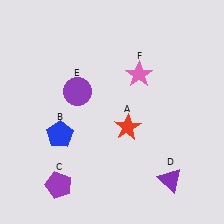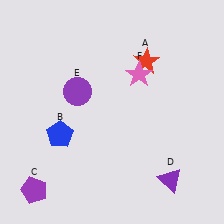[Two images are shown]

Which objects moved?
The objects that moved are: the red star (A), the purple pentagon (C).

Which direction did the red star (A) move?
The red star (A) moved up.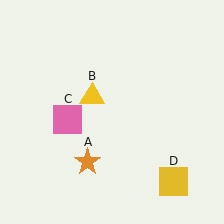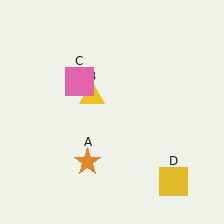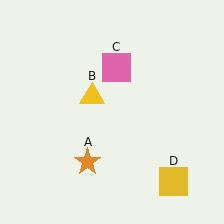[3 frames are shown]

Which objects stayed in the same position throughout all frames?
Orange star (object A) and yellow triangle (object B) and yellow square (object D) remained stationary.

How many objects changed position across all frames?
1 object changed position: pink square (object C).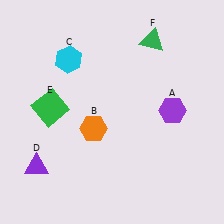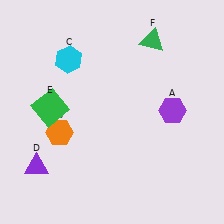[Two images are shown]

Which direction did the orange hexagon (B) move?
The orange hexagon (B) moved left.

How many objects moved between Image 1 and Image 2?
1 object moved between the two images.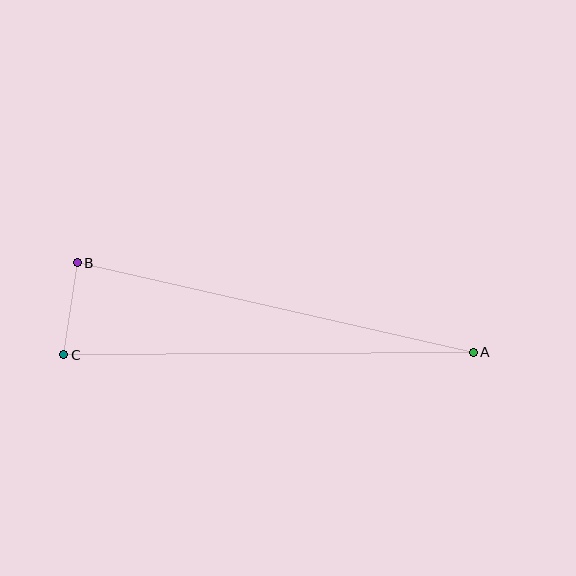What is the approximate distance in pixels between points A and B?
The distance between A and B is approximately 406 pixels.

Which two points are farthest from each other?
Points A and C are farthest from each other.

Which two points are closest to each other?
Points B and C are closest to each other.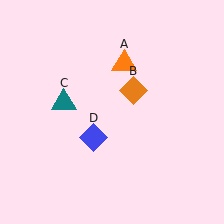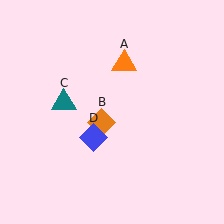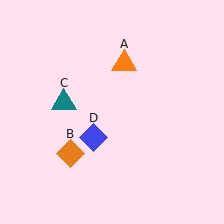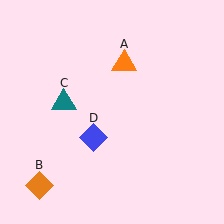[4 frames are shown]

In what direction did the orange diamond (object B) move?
The orange diamond (object B) moved down and to the left.